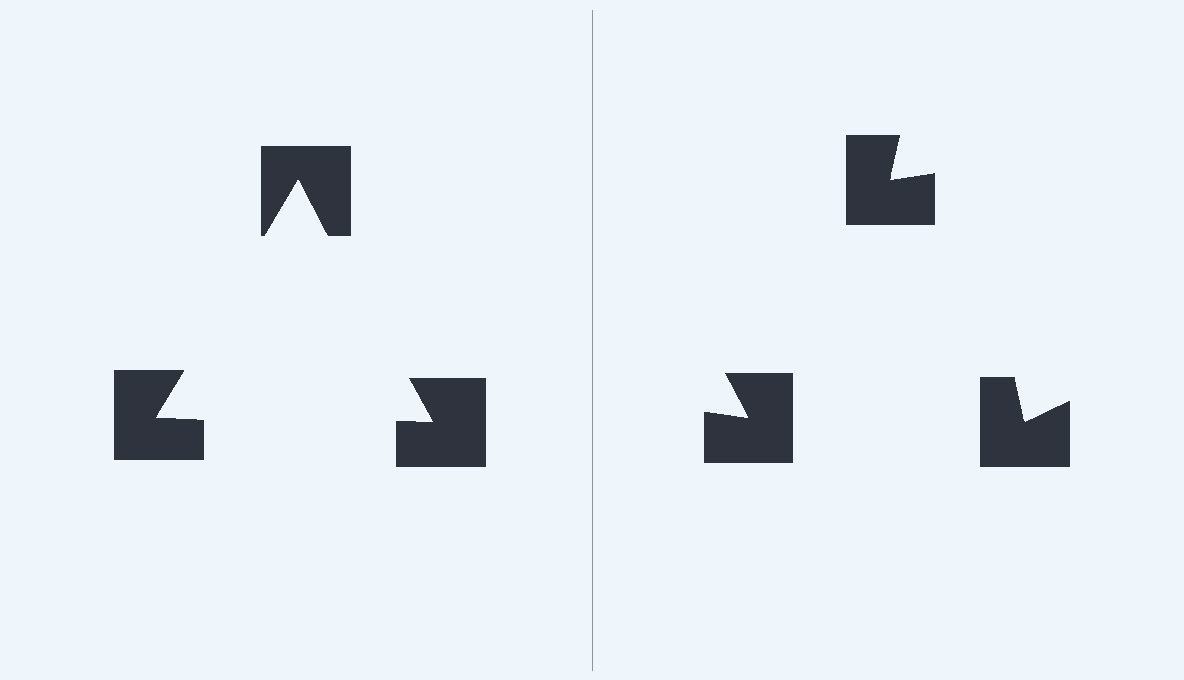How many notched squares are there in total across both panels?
6 — 3 on each side.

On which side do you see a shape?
An illusory triangle appears on the left side. On the right side the wedge cuts are rotated, so no coherent shape forms.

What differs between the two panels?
The notched squares are positioned identically on both sides; only the wedge orientations differ. On the left they align to a triangle; on the right they are misaligned.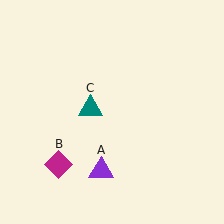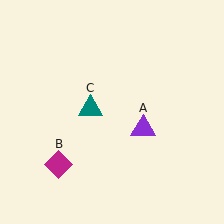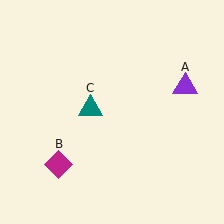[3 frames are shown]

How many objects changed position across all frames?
1 object changed position: purple triangle (object A).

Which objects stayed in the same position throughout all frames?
Magenta diamond (object B) and teal triangle (object C) remained stationary.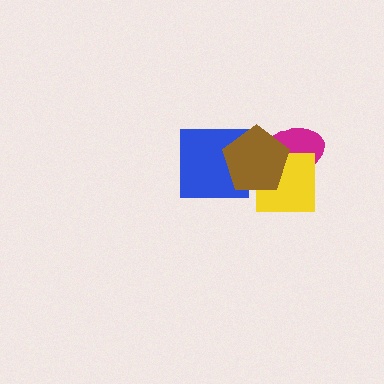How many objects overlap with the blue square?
1 object overlaps with the blue square.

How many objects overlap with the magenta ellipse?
2 objects overlap with the magenta ellipse.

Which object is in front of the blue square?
The brown pentagon is in front of the blue square.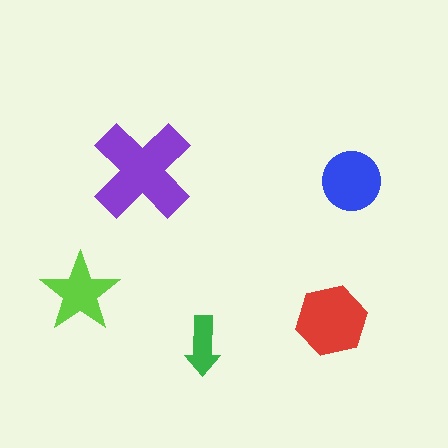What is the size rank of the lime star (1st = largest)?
4th.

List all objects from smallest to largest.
The green arrow, the lime star, the blue circle, the red hexagon, the purple cross.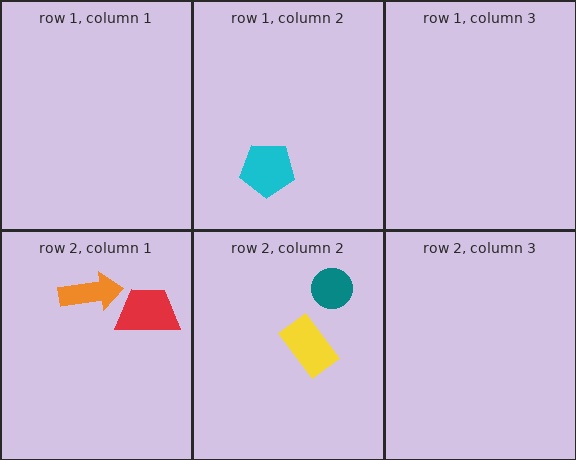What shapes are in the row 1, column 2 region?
The cyan pentagon.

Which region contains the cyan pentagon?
The row 1, column 2 region.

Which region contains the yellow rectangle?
The row 2, column 2 region.